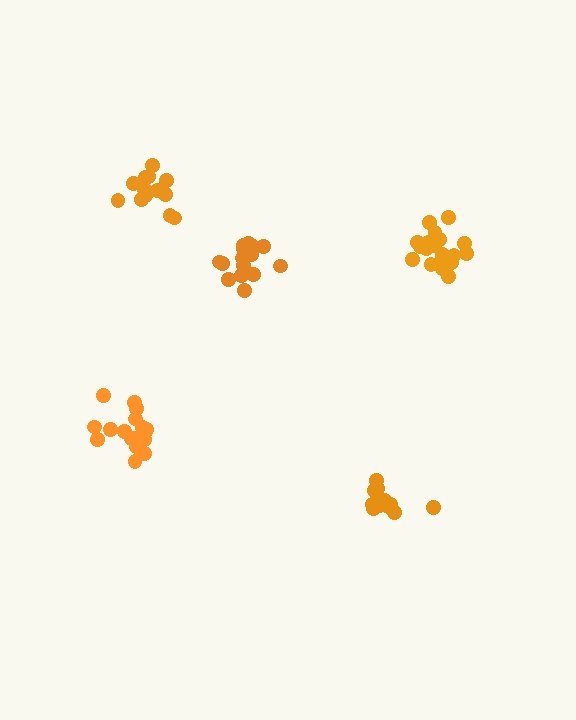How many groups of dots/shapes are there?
There are 5 groups.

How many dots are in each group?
Group 1: 16 dots, Group 2: 13 dots, Group 3: 17 dots, Group 4: 13 dots, Group 5: 19 dots (78 total).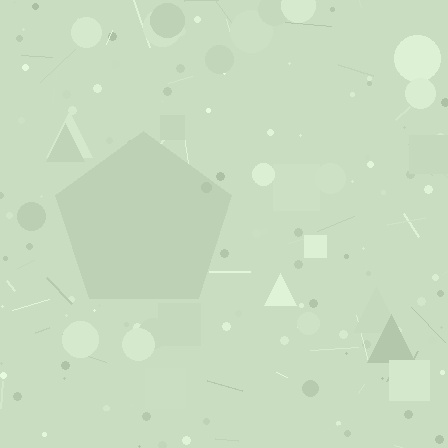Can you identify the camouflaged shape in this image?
The camouflaged shape is a pentagon.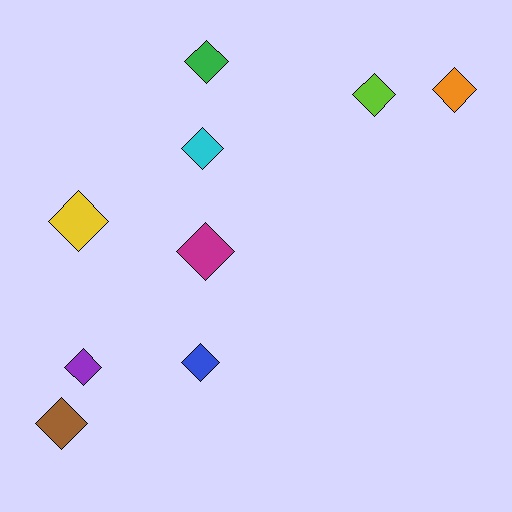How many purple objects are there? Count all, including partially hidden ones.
There is 1 purple object.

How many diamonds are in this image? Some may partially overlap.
There are 9 diamonds.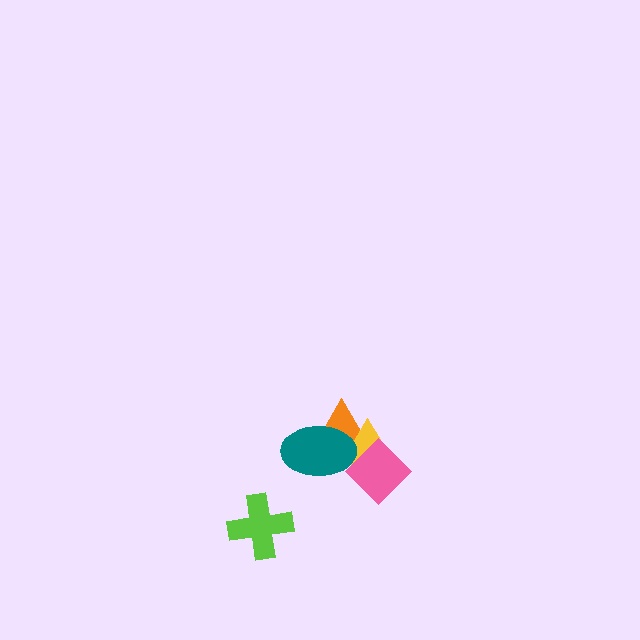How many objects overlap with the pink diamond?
3 objects overlap with the pink diamond.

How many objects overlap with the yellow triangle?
3 objects overlap with the yellow triangle.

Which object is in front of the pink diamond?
The teal ellipse is in front of the pink diamond.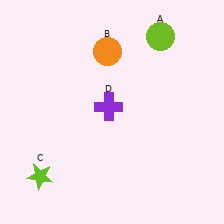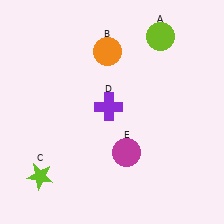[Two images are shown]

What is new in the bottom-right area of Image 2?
A magenta circle (E) was added in the bottom-right area of Image 2.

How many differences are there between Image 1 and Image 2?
There is 1 difference between the two images.